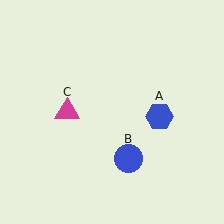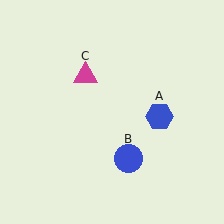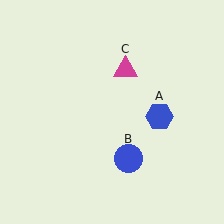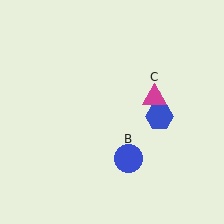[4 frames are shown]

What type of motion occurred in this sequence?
The magenta triangle (object C) rotated clockwise around the center of the scene.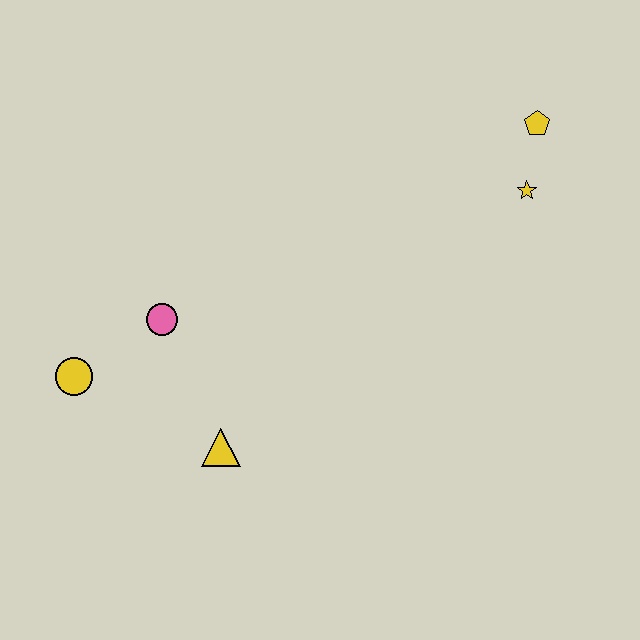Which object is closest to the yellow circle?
The pink circle is closest to the yellow circle.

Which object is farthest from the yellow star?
The yellow circle is farthest from the yellow star.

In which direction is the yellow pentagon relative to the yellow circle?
The yellow pentagon is to the right of the yellow circle.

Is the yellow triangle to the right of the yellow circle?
Yes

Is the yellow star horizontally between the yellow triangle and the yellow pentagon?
Yes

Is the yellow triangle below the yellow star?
Yes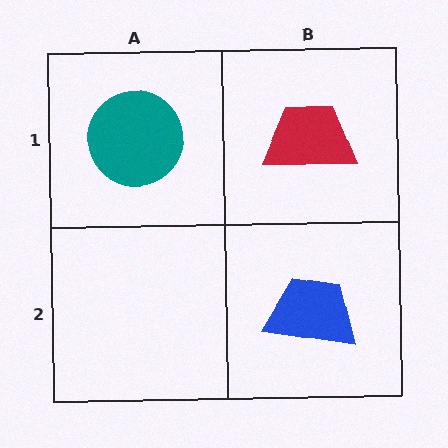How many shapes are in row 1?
2 shapes.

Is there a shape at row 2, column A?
No, that cell is empty.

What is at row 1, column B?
A red trapezoid.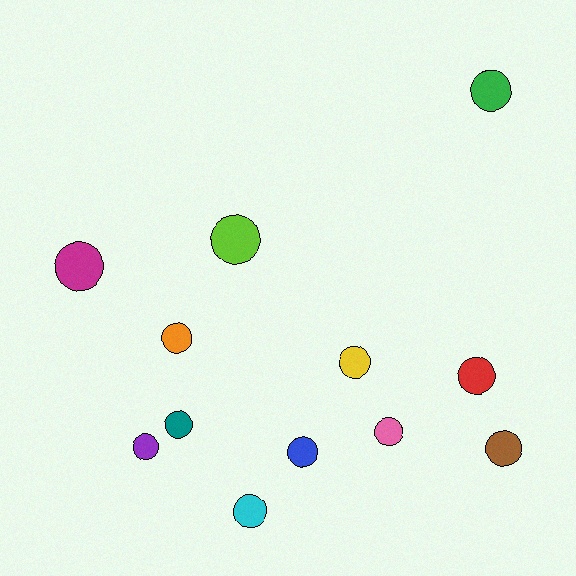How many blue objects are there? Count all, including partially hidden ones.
There is 1 blue object.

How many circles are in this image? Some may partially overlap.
There are 12 circles.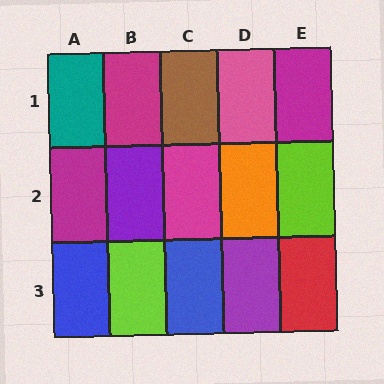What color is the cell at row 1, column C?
Brown.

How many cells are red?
1 cell is red.